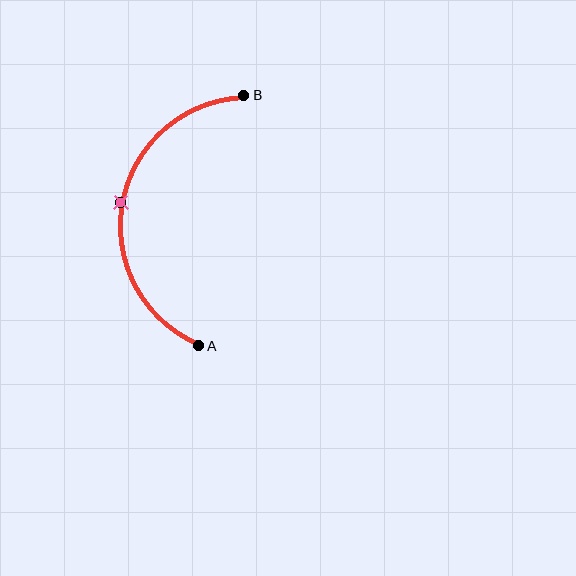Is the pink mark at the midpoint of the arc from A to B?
Yes. The pink mark lies on the arc at equal arc-length from both A and B — it is the arc midpoint.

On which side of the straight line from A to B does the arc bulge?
The arc bulges to the left of the straight line connecting A and B.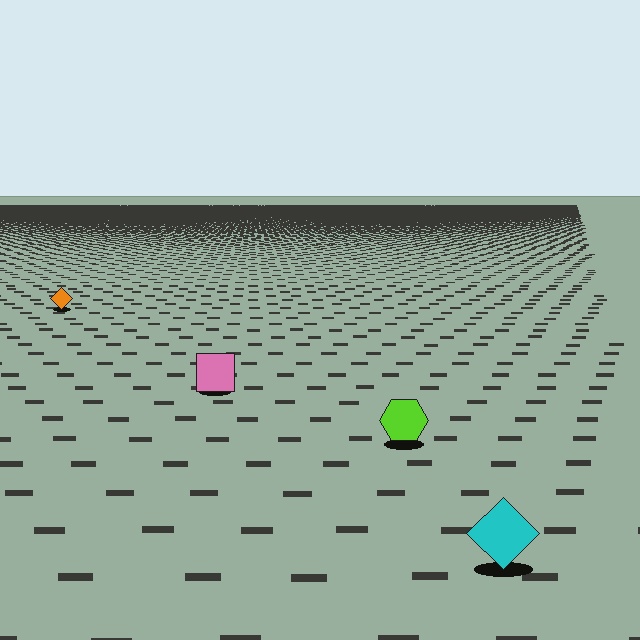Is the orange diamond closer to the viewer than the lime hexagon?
No. The lime hexagon is closer — you can tell from the texture gradient: the ground texture is coarser near it.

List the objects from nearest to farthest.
From nearest to farthest: the cyan diamond, the lime hexagon, the pink square, the orange diamond.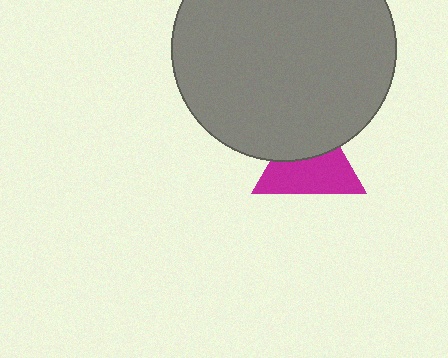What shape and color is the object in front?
The object in front is a gray circle.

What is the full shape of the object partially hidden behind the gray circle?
The partially hidden object is a magenta triangle.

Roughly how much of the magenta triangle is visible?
About half of it is visible (roughly 59%).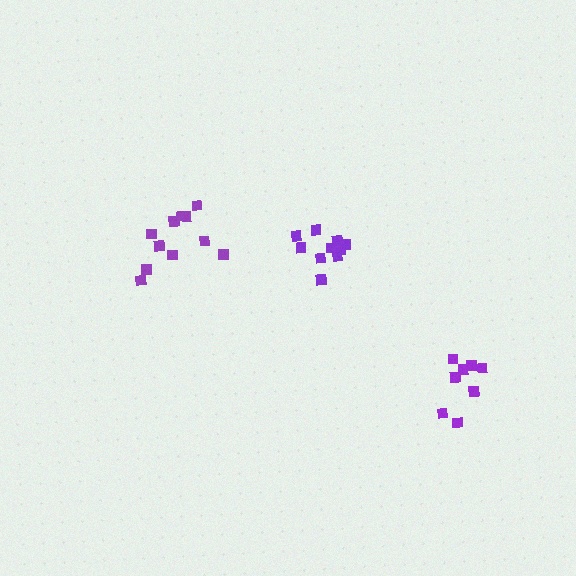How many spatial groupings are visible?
There are 3 spatial groupings.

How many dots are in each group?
Group 1: 8 dots, Group 2: 10 dots, Group 3: 11 dots (29 total).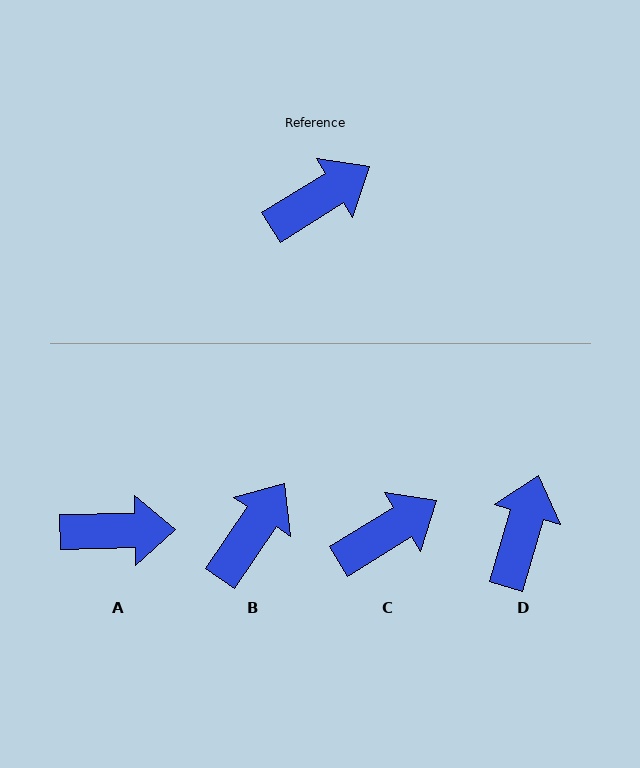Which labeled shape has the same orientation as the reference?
C.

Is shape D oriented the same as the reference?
No, it is off by about 42 degrees.